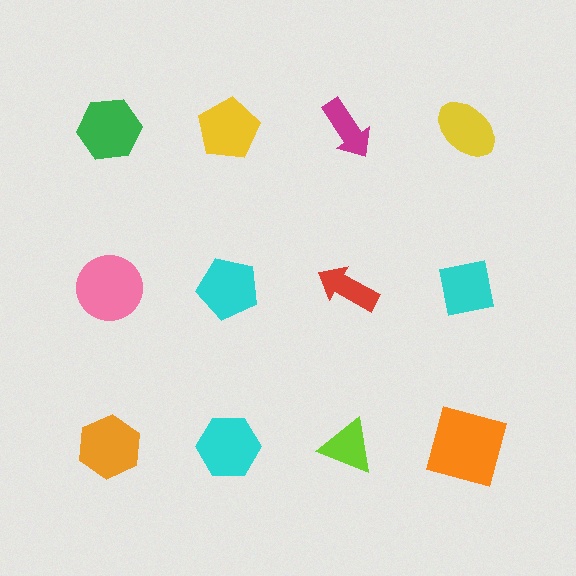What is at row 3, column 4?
An orange square.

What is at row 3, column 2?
A cyan hexagon.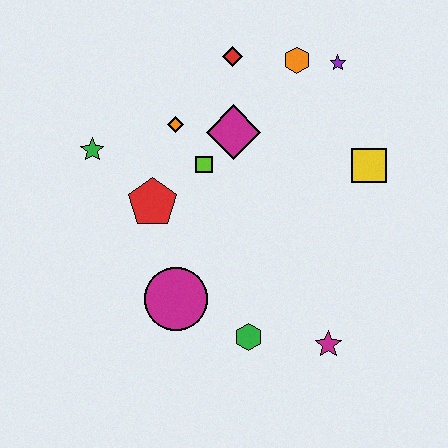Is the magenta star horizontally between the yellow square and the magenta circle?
Yes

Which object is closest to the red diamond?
The orange hexagon is closest to the red diamond.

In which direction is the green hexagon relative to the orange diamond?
The green hexagon is below the orange diamond.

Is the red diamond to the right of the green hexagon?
No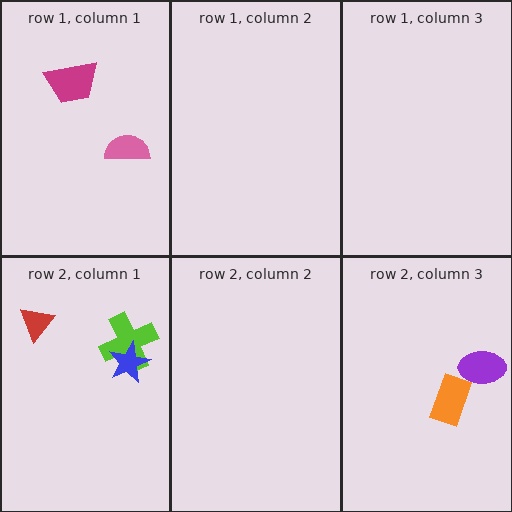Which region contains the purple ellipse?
The row 2, column 3 region.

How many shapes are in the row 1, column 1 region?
2.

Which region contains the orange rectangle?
The row 2, column 3 region.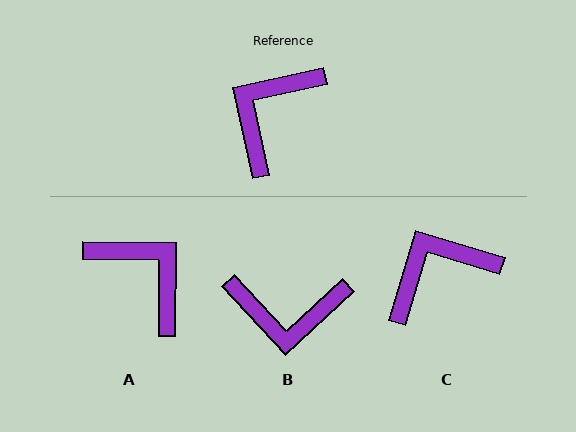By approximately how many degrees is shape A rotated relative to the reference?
Approximately 103 degrees clockwise.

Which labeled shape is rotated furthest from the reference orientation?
B, about 120 degrees away.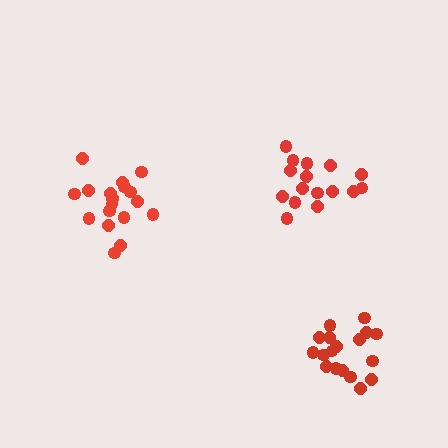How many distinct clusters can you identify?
There are 3 distinct clusters.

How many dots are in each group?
Group 1: 18 dots, Group 2: 16 dots, Group 3: 18 dots (52 total).